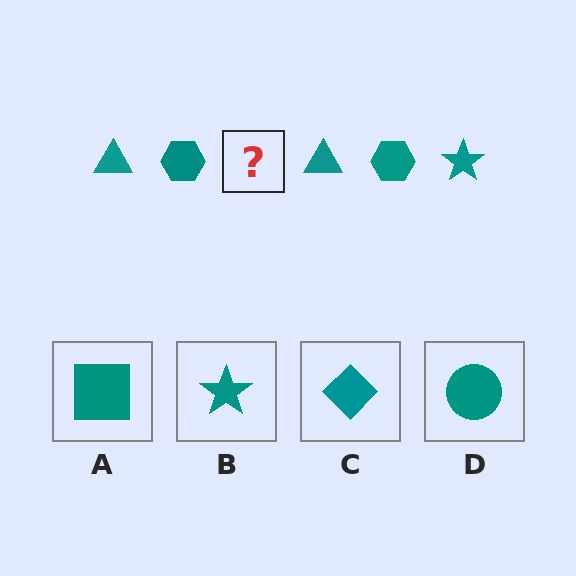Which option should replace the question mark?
Option B.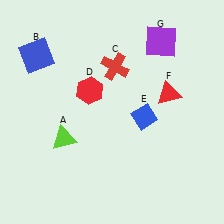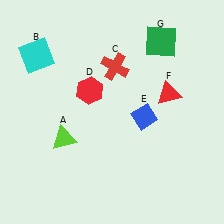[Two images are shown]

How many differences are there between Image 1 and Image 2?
There are 2 differences between the two images.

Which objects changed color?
B changed from blue to cyan. G changed from purple to green.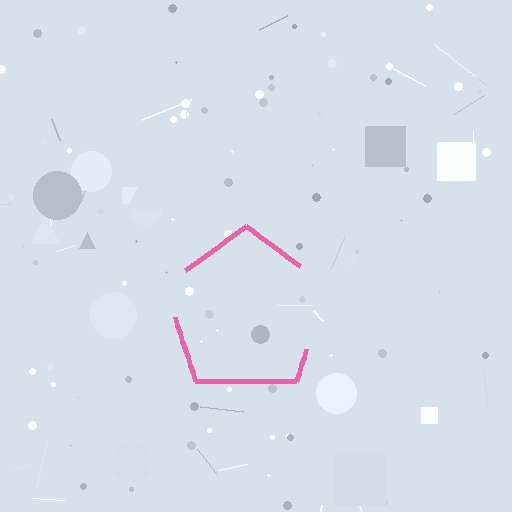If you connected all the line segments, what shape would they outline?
They would outline a pentagon.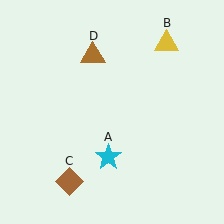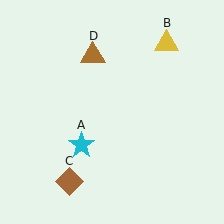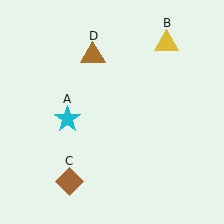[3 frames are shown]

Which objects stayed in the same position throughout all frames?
Yellow triangle (object B) and brown diamond (object C) and brown triangle (object D) remained stationary.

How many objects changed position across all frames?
1 object changed position: cyan star (object A).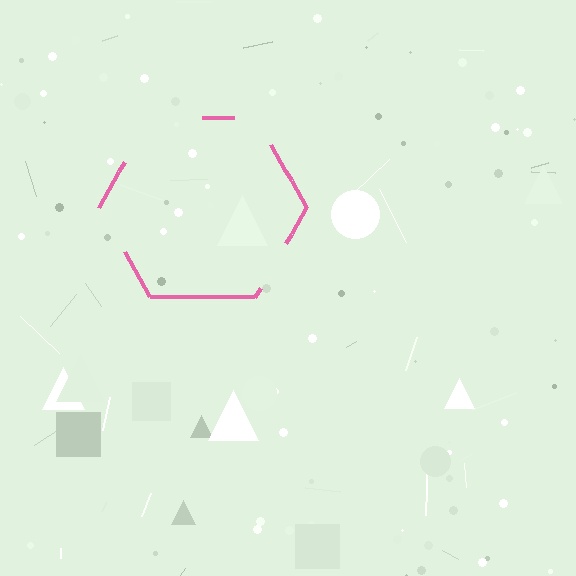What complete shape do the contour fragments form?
The contour fragments form a hexagon.